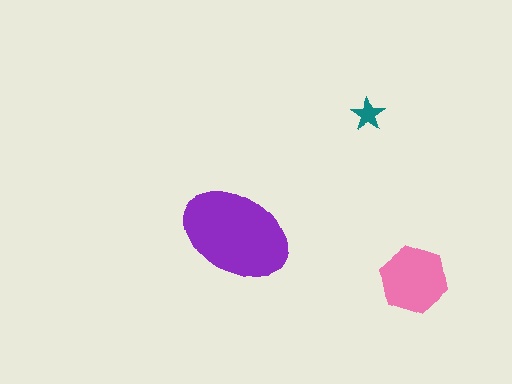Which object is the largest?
The purple ellipse.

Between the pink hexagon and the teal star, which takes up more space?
The pink hexagon.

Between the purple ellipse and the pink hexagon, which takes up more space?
The purple ellipse.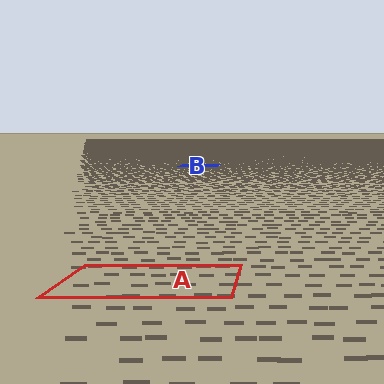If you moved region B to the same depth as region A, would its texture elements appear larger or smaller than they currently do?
They would appear larger. At a closer depth, the same texture elements are projected at a bigger on-screen size.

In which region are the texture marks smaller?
The texture marks are smaller in region B, because it is farther away.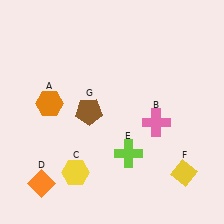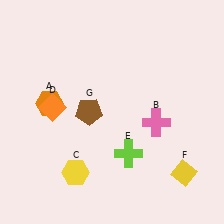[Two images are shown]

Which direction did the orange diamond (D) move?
The orange diamond (D) moved up.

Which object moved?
The orange diamond (D) moved up.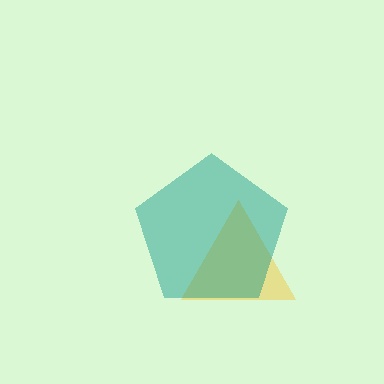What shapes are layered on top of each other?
The layered shapes are: a yellow triangle, a teal pentagon.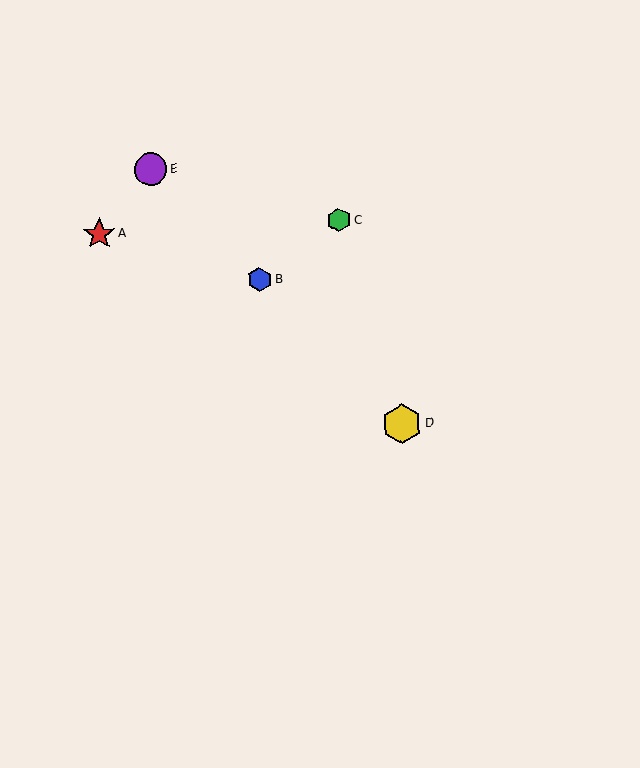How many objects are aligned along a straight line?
3 objects (B, D, E) are aligned along a straight line.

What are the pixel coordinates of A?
Object A is at (99, 234).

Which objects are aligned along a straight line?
Objects B, D, E are aligned along a straight line.